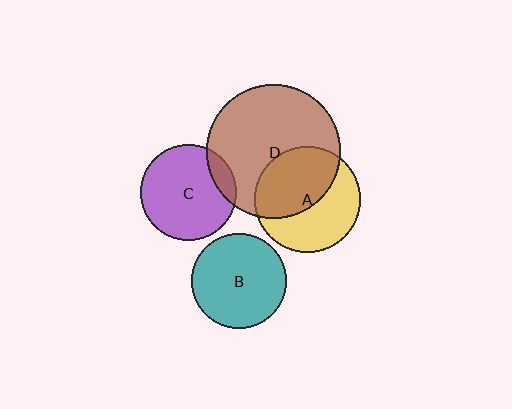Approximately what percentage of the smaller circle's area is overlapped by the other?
Approximately 50%.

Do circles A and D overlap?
Yes.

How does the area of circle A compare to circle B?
Approximately 1.3 times.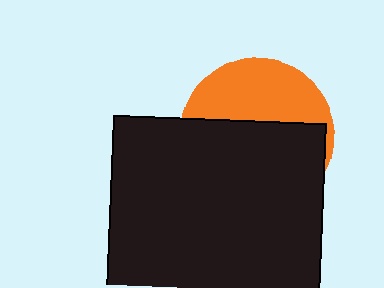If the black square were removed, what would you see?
You would see the complete orange circle.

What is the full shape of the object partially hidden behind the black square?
The partially hidden object is an orange circle.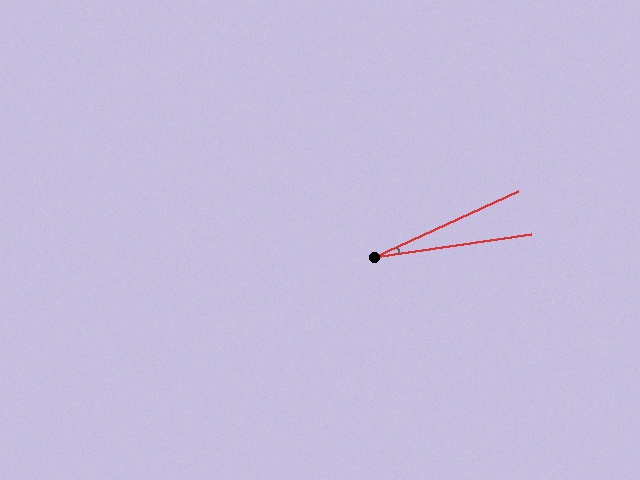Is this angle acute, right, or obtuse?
It is acute.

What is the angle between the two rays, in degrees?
Approximately 16 degrees.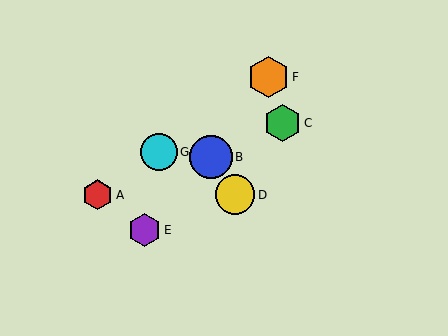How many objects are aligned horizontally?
2 objects (A, D) are aligned horizontally.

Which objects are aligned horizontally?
Objects A, D are aligned horizontally.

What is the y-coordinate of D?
Object D is at y≈195.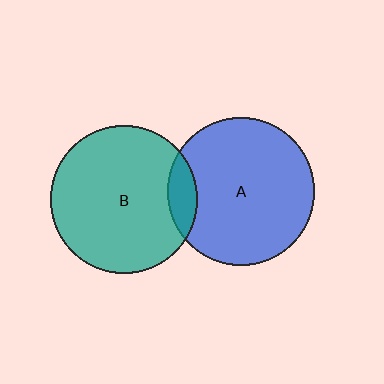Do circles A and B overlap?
Yes.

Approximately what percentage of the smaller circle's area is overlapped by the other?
Approximately 10%.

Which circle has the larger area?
Circle A (blue).